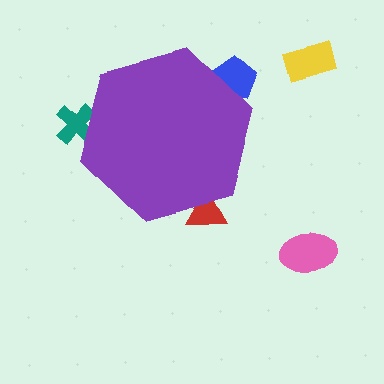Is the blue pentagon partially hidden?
Yes, the blue pentagon is partially hidden behind the purple hexagon.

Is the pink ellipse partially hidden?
No, the pink ellipse is fully visible.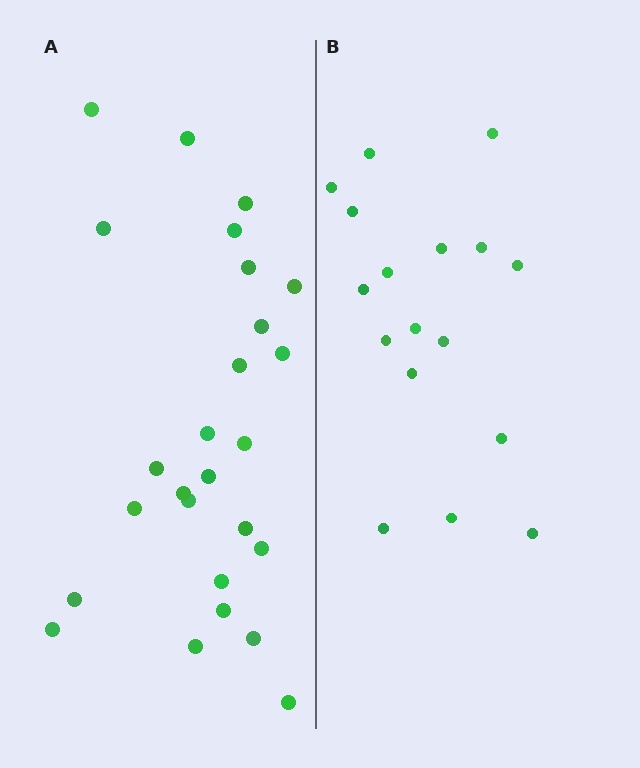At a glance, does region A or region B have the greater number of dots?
Region A (the left region) has more dots.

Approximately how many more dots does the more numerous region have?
Region A has roughly 8 or so more dots than region B.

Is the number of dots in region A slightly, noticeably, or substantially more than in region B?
Region A has substantially more. The ratio is roughly 1.5 to 1.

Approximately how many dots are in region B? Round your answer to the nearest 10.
About 20 dots. (The exact count is 17, which rounds to 20.)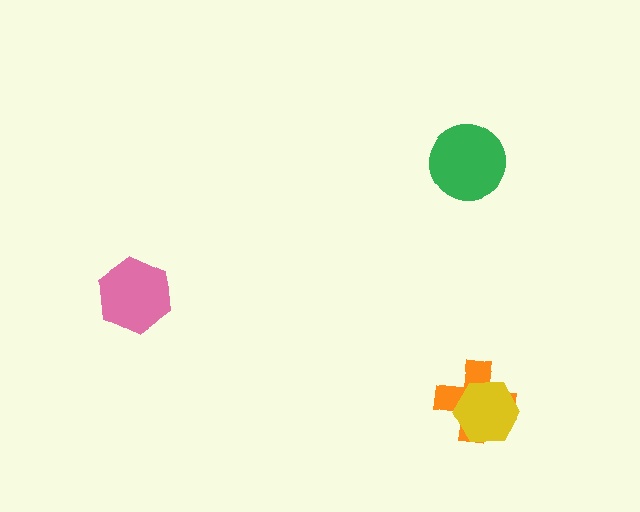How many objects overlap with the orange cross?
1 object overlaps with the orange cross.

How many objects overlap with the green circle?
0 objects overlap with the green circle.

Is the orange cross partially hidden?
Yes, it is partially covered by another shape.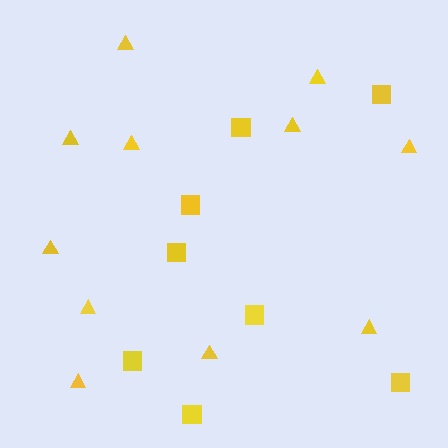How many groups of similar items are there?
There are 2 groups: one group of squares (8) and one group of triangles (11).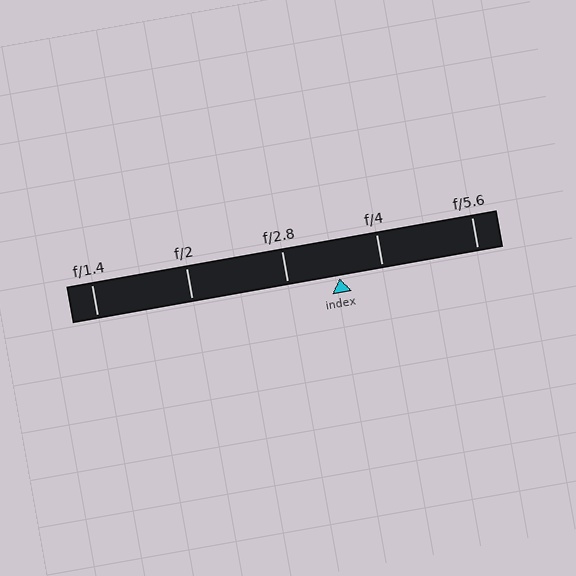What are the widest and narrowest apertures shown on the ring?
The widest aperture shown is f/1.4 and the narrowest is f/5.6.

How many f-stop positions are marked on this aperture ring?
There are 5 f-stop positions marked.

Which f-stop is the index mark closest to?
The index mark is closest to f/4.